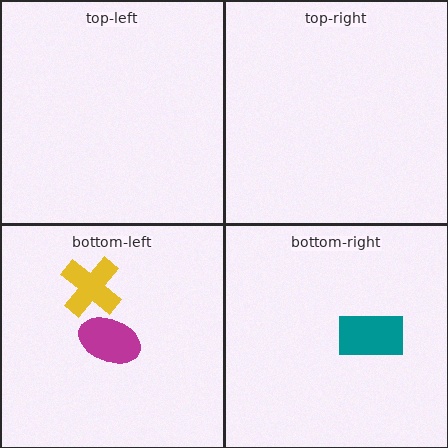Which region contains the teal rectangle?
The bottom-right region.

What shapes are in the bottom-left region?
The yellow cross, the magenta ellipse.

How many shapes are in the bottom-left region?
2.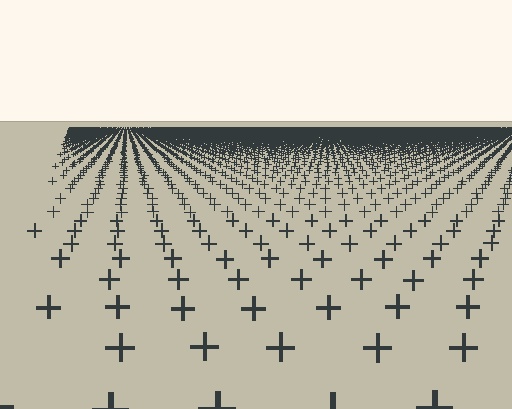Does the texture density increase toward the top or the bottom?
Density increases toward the top.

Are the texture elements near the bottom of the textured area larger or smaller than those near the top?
Larger. Near the bottom, elements are closer to the viewer and appear at a bigger on-screen size.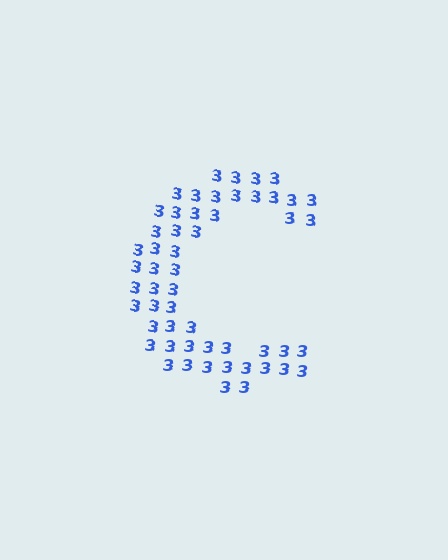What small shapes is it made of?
It is made of small digit 3's.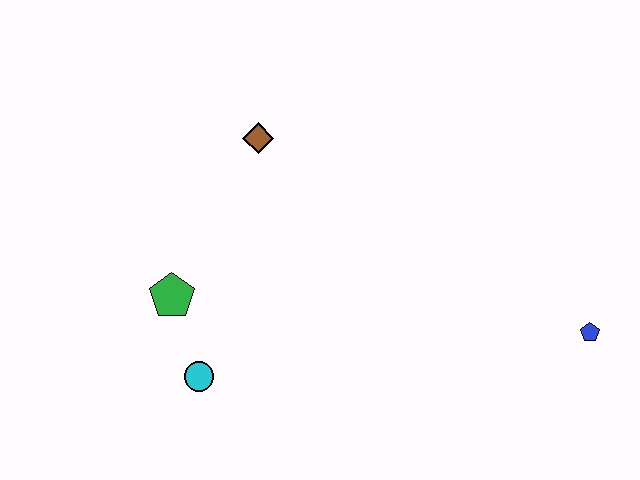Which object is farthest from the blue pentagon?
The green pentagon is farthest from the blue pentagon.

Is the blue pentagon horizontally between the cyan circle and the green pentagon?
No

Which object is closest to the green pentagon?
The cyan circle is closest to the green pentagon.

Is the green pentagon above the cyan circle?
Yes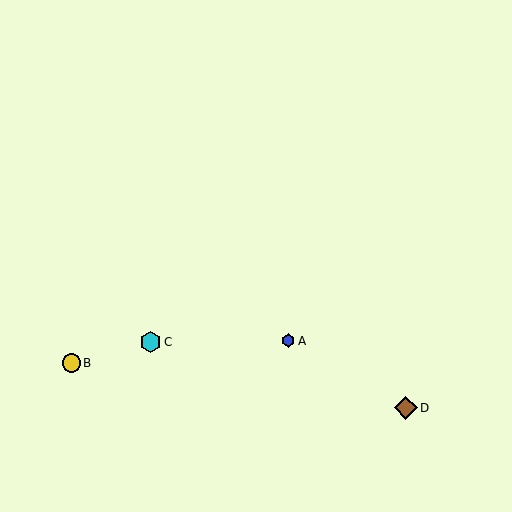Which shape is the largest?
The brown diamond (labeled D) is the largest.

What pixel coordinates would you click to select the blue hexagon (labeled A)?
Click at (288, 341) to select the blue hexagon A.